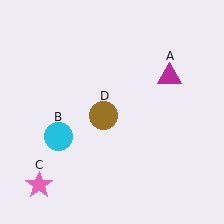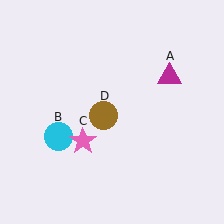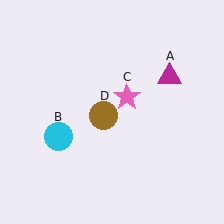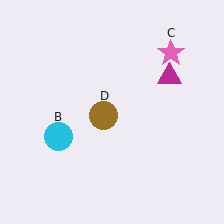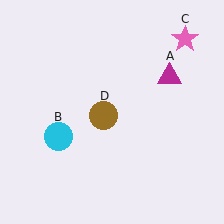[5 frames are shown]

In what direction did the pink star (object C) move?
The pink star (object C) moved up and to the right.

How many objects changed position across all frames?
1 object changed position: pink star (object C).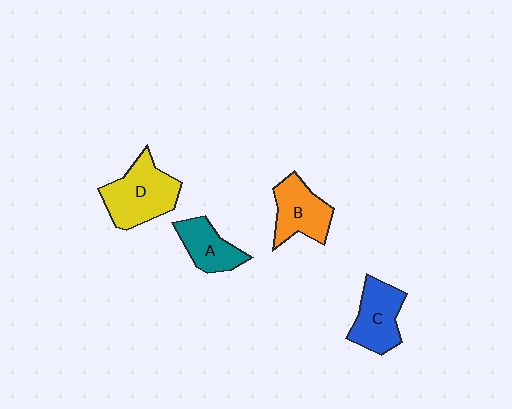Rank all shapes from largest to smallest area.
From largest to smallest: D (yellow), C (blue), B (orange), A (teal).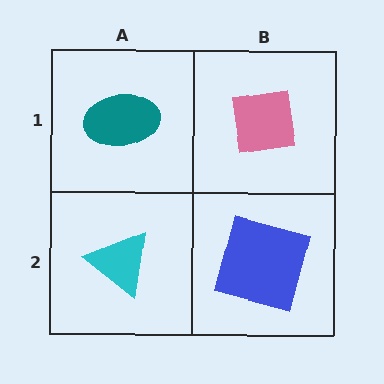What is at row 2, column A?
A cyan triangle.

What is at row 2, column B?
A blue square.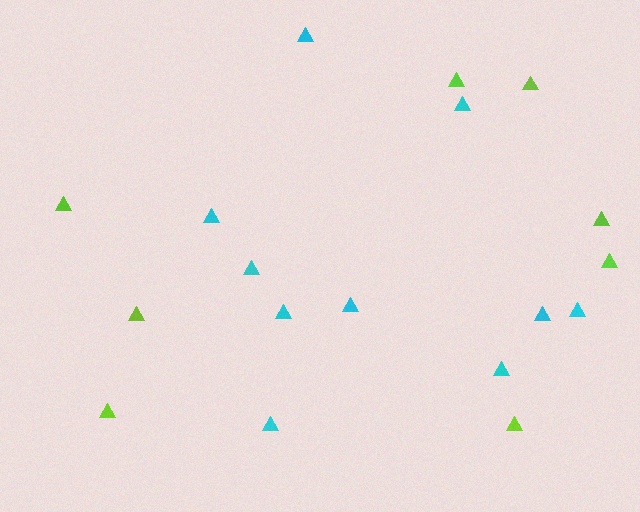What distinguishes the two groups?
There are 2 groups: one group of cyan triangles (10) and one group of lime triangles (8).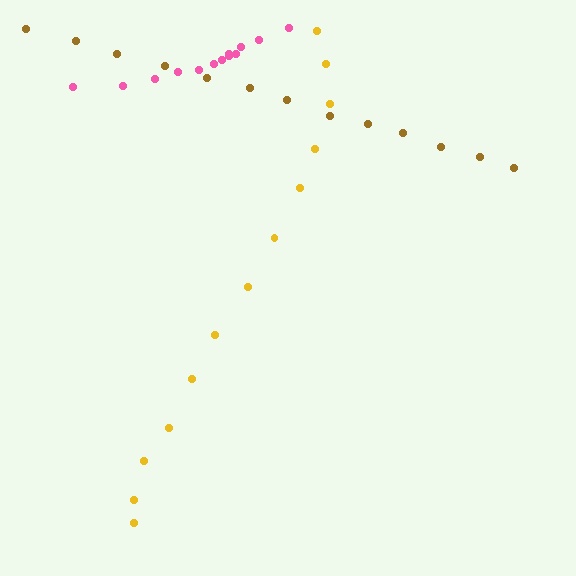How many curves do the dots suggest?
There are 3 distinct paths.